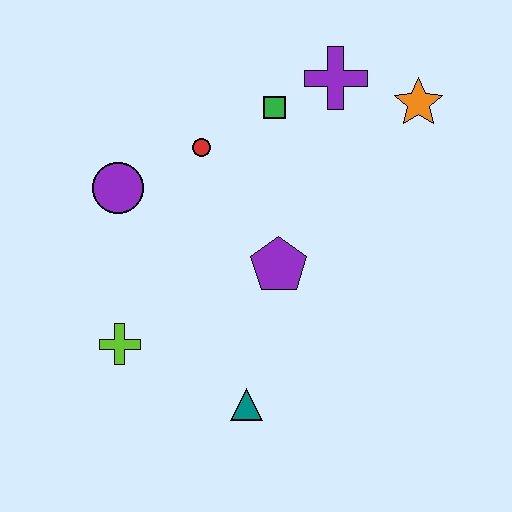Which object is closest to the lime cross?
The teal triangle is closest to the lime cross.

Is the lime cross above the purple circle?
No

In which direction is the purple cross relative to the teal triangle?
The purple cross is above the teal triangle.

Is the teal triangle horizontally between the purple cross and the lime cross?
Yes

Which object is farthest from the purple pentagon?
The orange star is farthest from the purple pentagon.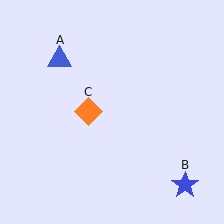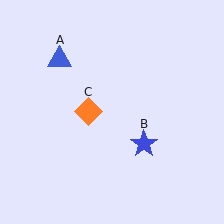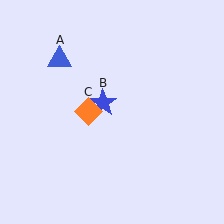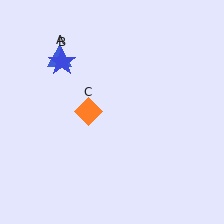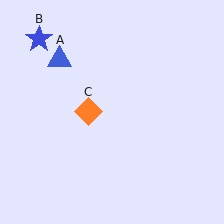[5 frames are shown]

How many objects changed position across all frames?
1 object changed position: blue star (object B).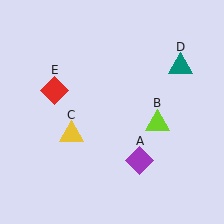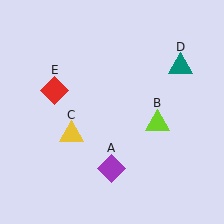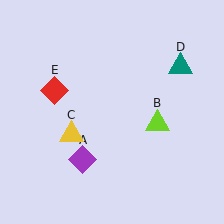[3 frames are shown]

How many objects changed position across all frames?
1 object changed position: purple diamond (object A).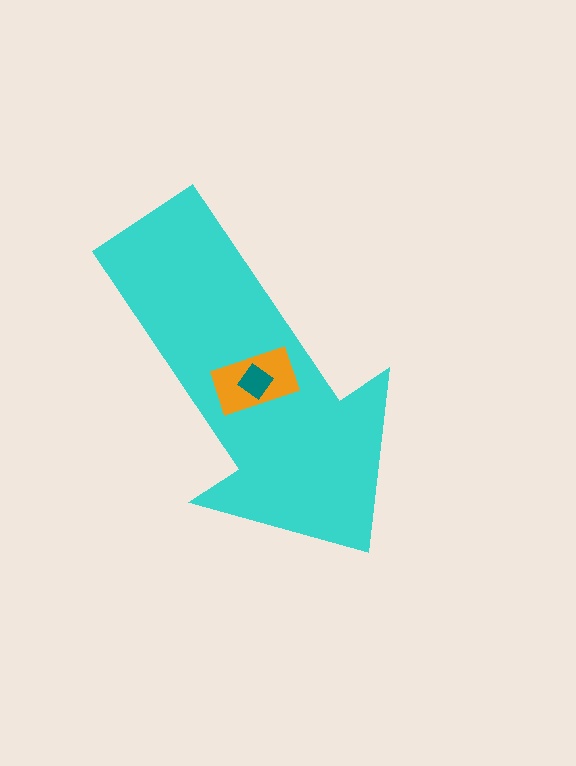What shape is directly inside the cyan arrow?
The orange rectangle.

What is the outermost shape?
The cyan arrow.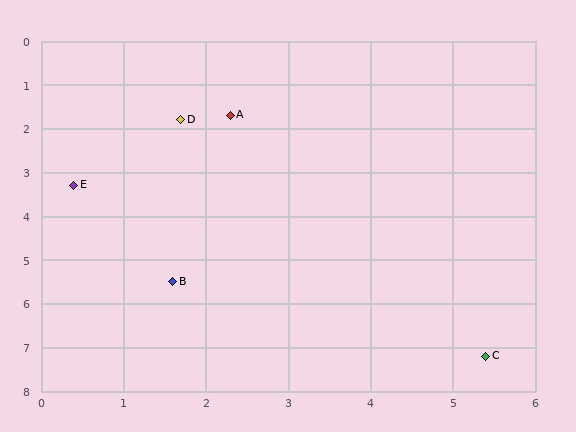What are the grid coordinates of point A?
Point A is at approximately (2.3, 1.7).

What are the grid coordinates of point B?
Point B is at approximately (1.6, 5.5).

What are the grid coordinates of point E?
Point E is at approximately (0.4, 3.3).